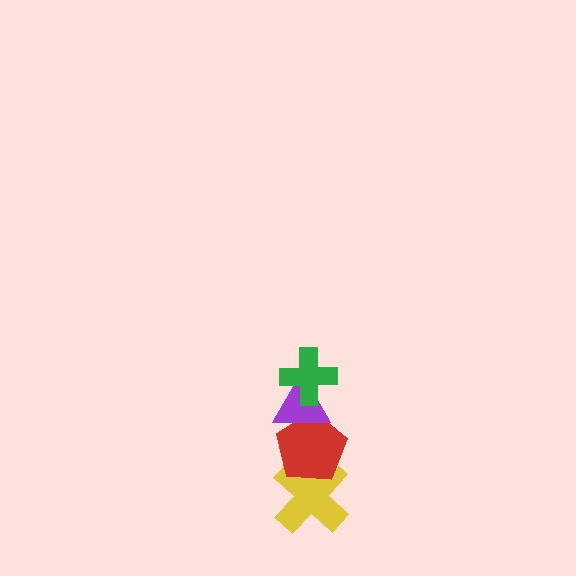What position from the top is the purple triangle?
The purple triangle is 2nd from the top.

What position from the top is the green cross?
The green cross is 1st from the top.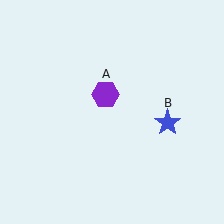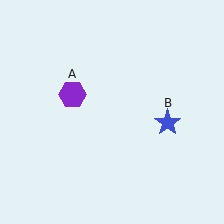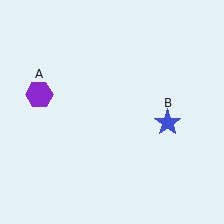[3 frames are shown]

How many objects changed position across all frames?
1 object changed position: purple hexagon (object A).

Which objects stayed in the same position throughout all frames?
Blue star (object B) remained stationary.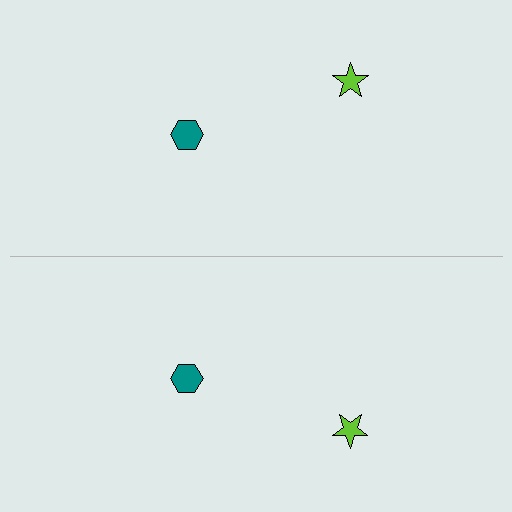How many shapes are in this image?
There are 4 shapes in this image.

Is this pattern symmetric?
Yes, this pattern has bilateral (reflection) symmetry.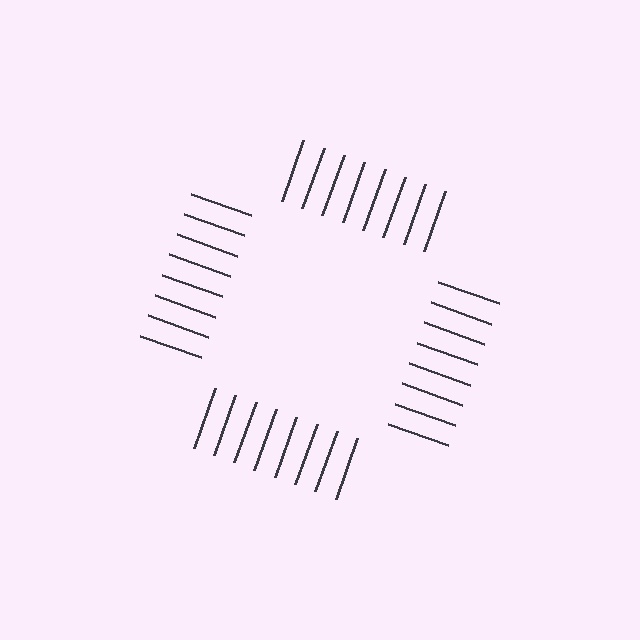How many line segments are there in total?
32 — 8 along each of the 4 edges.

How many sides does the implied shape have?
4 sides — the line-ends trace a square.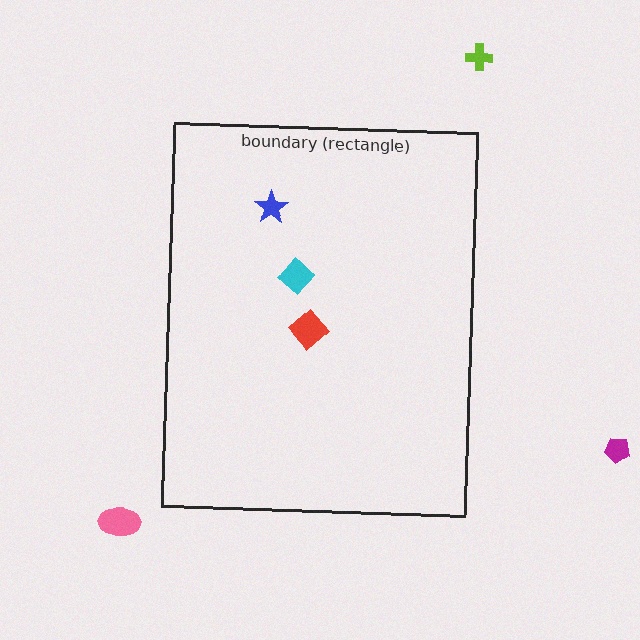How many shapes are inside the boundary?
3 inside, 3 outside.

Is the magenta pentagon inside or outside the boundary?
Outside.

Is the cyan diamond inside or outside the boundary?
Inside.